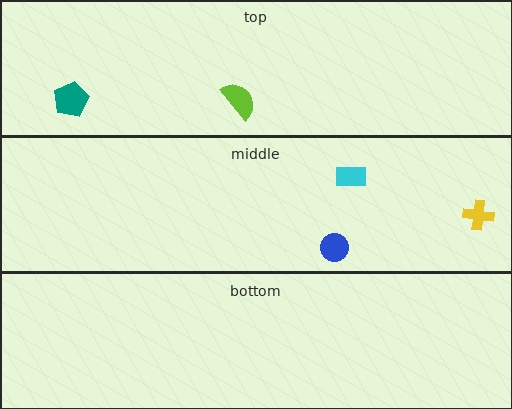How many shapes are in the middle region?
3.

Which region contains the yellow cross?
The middle region.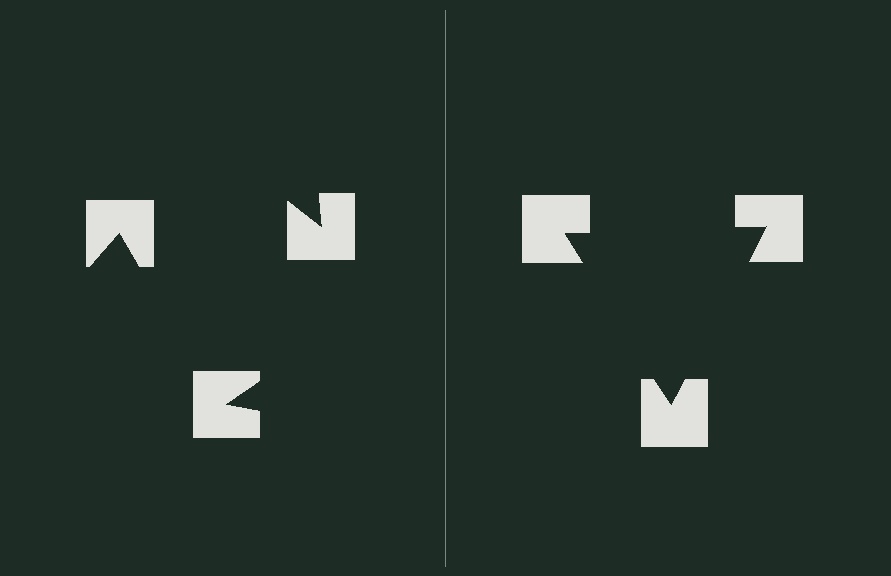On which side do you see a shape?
An illusory triangle appears on the right side. On the left side the wedge cuts are rotated, so no coherent shape forms.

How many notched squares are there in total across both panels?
6 — 3 on each side.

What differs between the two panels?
The notched squares are positioned identically on both sides; only the wedge orientations differ. On the right they align to a triangle; on the left they are misaligned.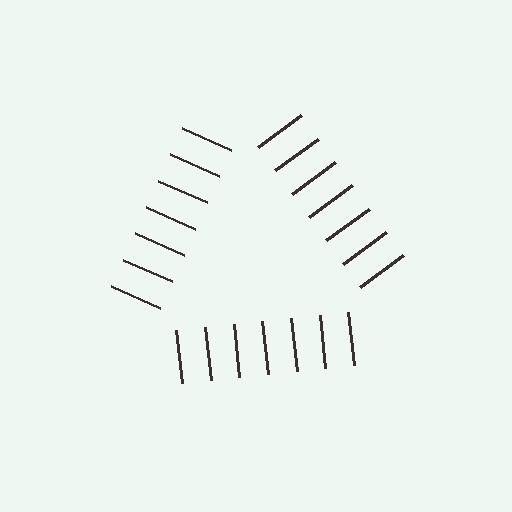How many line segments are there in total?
21 — 7 along each of the 3 edges.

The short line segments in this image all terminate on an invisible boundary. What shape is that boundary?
An illusory triangle — the line segments terminate on its edges but no continuous stroke is drawn.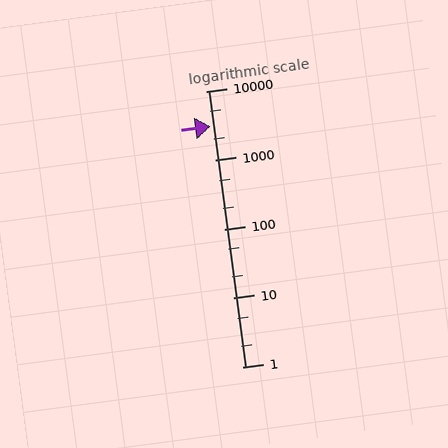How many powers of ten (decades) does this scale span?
The scale spans 4 decades, from 1 to 10000.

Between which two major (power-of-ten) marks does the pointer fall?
The pointer is between 1000 and 10000.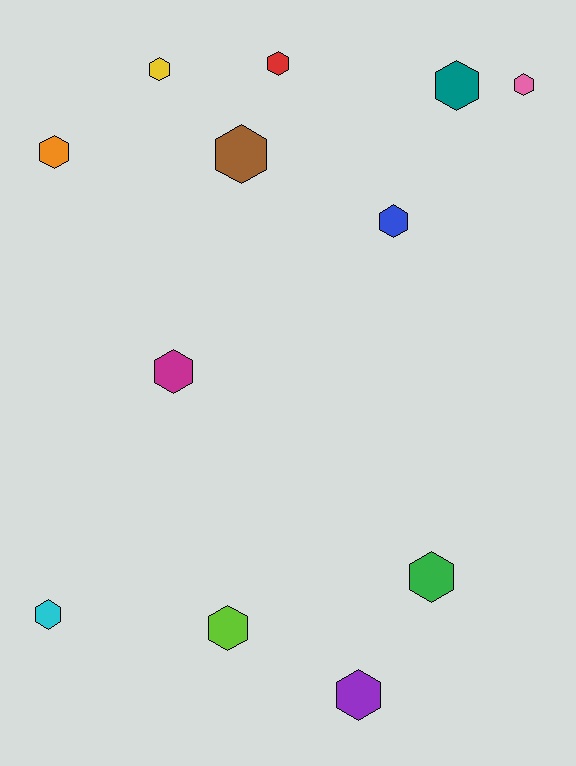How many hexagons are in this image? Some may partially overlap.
There are 12 hexagons.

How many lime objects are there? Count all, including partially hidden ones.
There is 1 lime object.